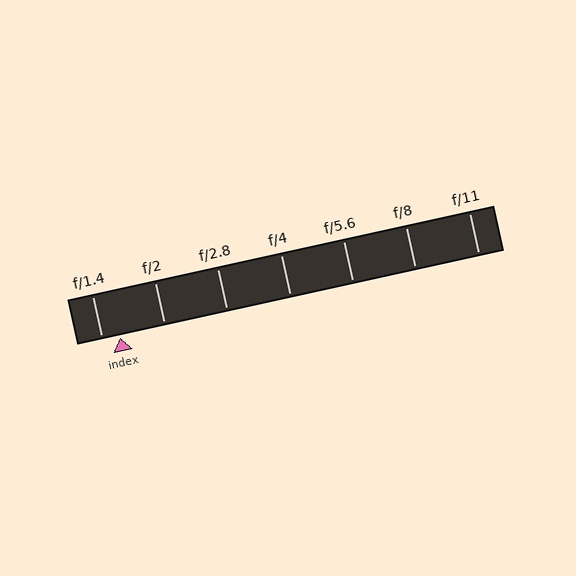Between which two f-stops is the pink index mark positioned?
The index mark is between f/1.4 and f/2.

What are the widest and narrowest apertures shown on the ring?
The widest aperture shown is f/1.4 and the narrowest is f/11.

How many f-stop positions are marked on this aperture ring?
There are 7 f-stop positions marked.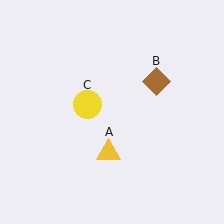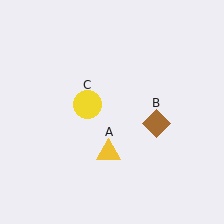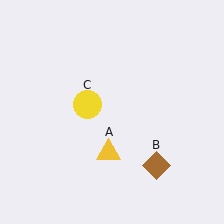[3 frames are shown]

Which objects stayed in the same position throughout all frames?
Yellow triangle (object A) and yellow circle (object C) remained stationary.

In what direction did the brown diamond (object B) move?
The brown diamond (object B) moved down.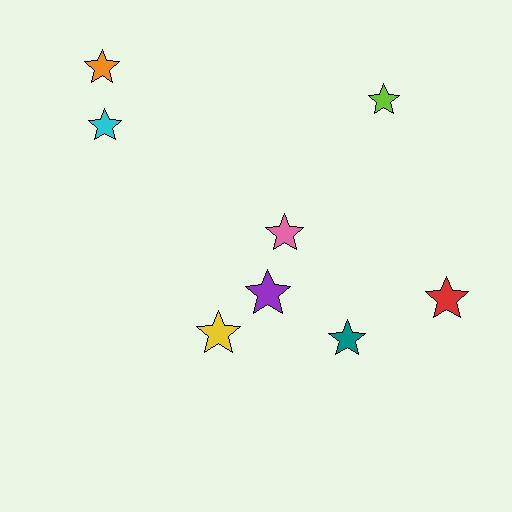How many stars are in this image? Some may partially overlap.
There are 8 stars.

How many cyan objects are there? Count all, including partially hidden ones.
There is 1 cyan object.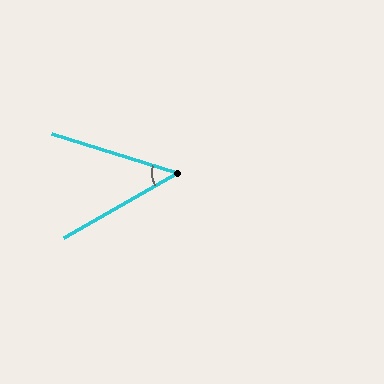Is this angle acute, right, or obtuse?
It is acute.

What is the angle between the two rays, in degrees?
Approximately 47 degrees.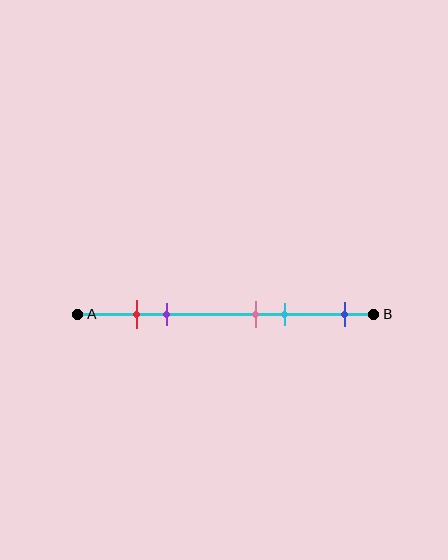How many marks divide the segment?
There are 5 marks dividing the segment.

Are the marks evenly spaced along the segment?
No, the marks are not evenly spaced.